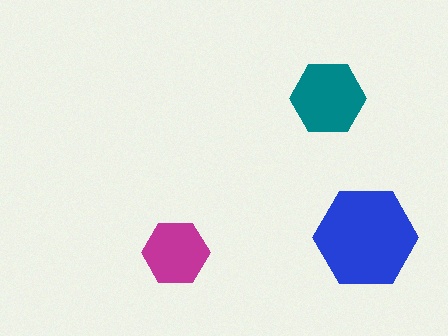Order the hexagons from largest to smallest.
the blue one, the teal one, the magenta one.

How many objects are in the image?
There are 3 objects in the image.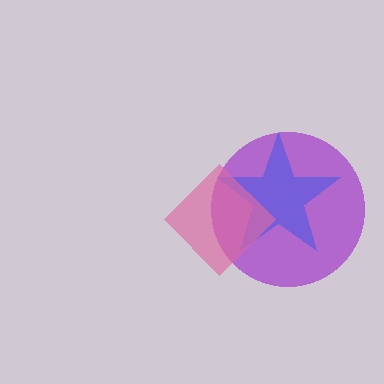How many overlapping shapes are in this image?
There are 3 overlapping shapes in the image.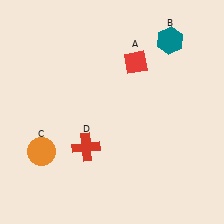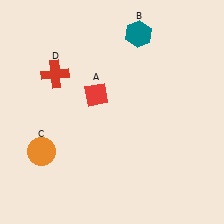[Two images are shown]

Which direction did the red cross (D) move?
The red cross (D) moved up.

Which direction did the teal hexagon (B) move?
The teal hexagon (B) moved left.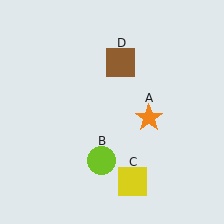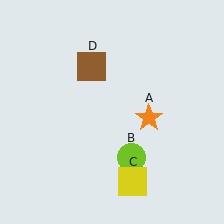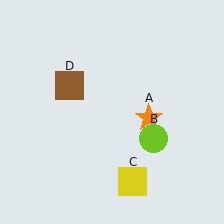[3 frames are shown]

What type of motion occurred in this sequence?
The lime circle (object B), brown square (object D) rotated counterclockwise around the center of the scene.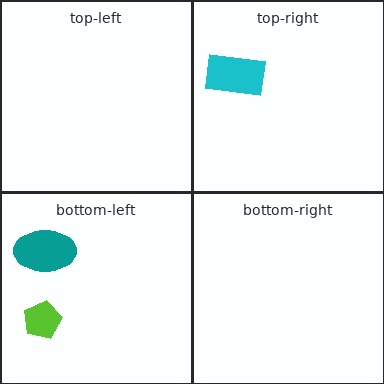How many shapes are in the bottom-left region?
2.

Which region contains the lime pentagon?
The bottom-left region.